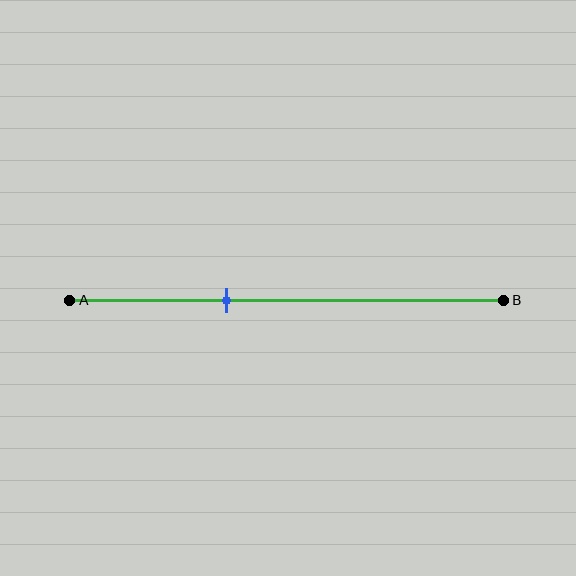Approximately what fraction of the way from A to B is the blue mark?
The blue mark is approximately 35% of the way from A to B.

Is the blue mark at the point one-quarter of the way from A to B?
No, the mark is at about 35% from A, not at the 25% one-quarter point.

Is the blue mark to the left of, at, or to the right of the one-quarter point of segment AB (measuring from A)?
The blue mark is to the right of the one-quarter point of segment AB.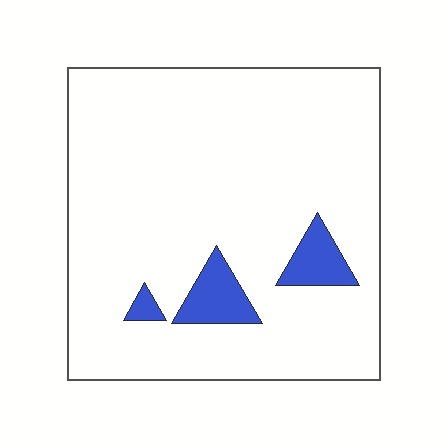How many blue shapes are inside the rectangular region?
3.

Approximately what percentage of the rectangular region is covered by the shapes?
Approximately 10%.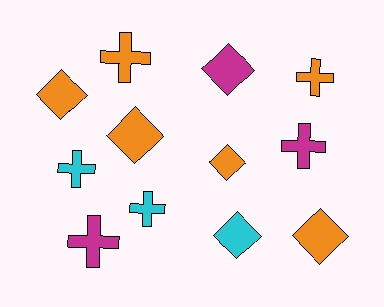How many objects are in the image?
There are 12 objects.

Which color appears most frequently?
Orange, with 6 objects.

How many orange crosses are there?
There are 2 orange crosses.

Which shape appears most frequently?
Cross, with 6 objects.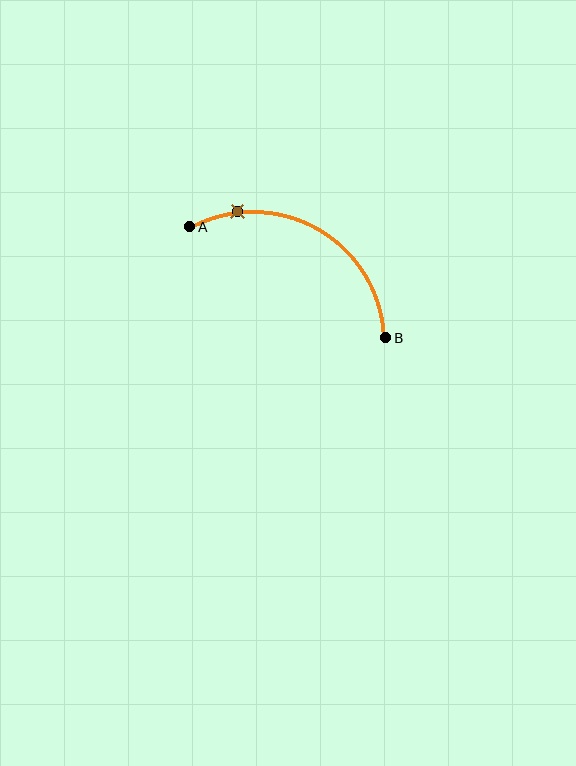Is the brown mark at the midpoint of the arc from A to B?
No. The brown mark lies on the arc but is closer to endpoint A. The arc midpoint would be at the point on the curve equidistant along the arc from both A and B.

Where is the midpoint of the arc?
The arc midpoint is the point on the curve farthest from the straight line joining A and B. It sits above that line.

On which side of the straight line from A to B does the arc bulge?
The arc bulges above the straight line connecting A and B.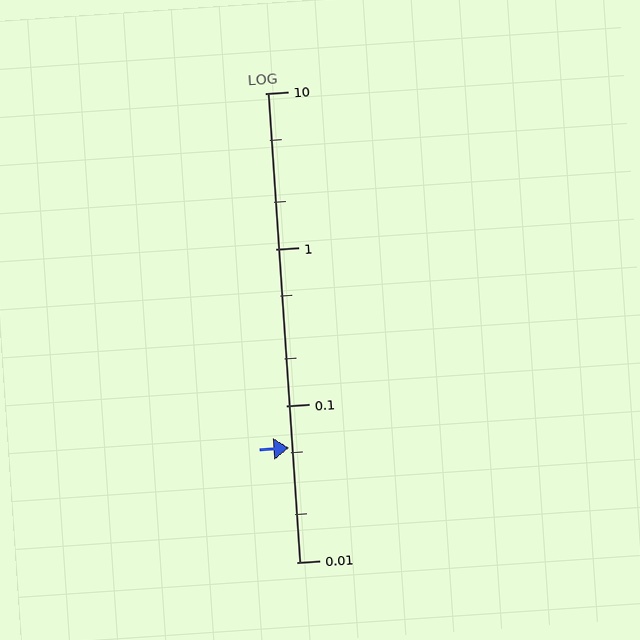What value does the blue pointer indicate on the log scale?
The pointer indicates approximately 0.054.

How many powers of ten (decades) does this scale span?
The scale spans 3 decades, from 0.01 to 10.